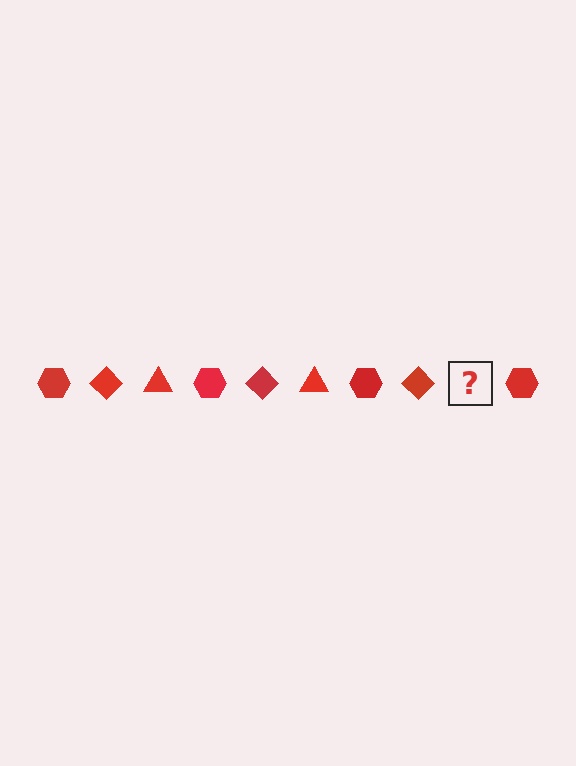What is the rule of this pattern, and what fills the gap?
The rule is that the pattern cycles through hexagon, diamond, triangle shapes in red. The gap should be filled with a red triangle.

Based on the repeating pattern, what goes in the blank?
The blank should be a red triangle.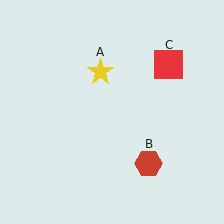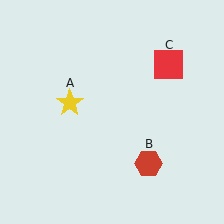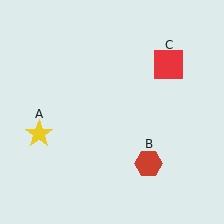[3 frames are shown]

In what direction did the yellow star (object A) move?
The yellow star (object A) moved down and to the left.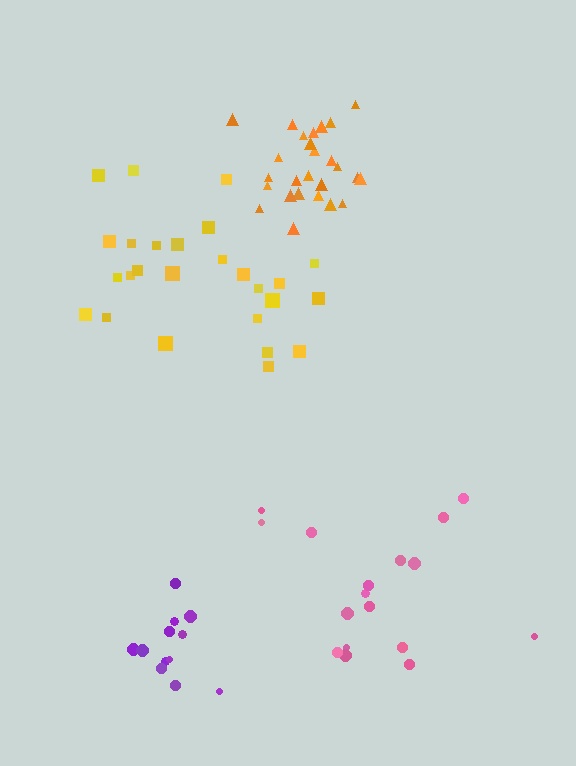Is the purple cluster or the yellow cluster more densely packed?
Purple.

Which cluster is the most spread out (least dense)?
Pink.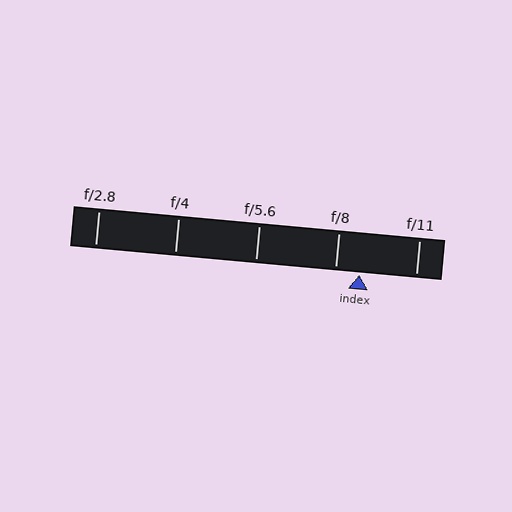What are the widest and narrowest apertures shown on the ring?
The widest aperture shown is f/2.8 and the narrowest is f/11.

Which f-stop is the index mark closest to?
The index mark is closest to f/8.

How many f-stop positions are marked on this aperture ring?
There are 5 f-stop positions marked.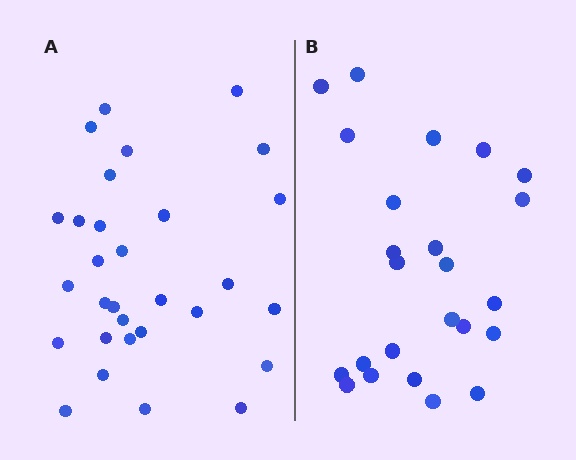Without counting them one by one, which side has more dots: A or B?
Region A (the left region) has more dots.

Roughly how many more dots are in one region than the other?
Region A has about 6 more dots than region B.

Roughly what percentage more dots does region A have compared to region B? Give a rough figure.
About 25% more.